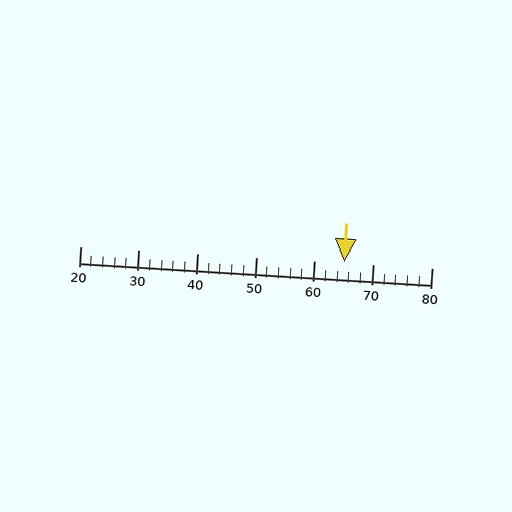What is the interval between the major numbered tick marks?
The major tick marks are spaced 10 units apart.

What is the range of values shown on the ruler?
The ruler shows values from 20 to 80.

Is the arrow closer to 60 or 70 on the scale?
The arrow is closer to 70.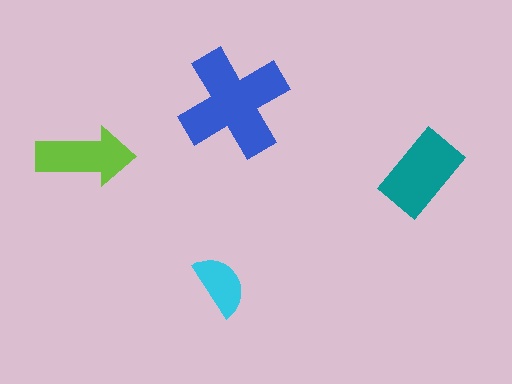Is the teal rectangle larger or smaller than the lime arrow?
Larger.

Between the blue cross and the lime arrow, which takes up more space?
The blue cross.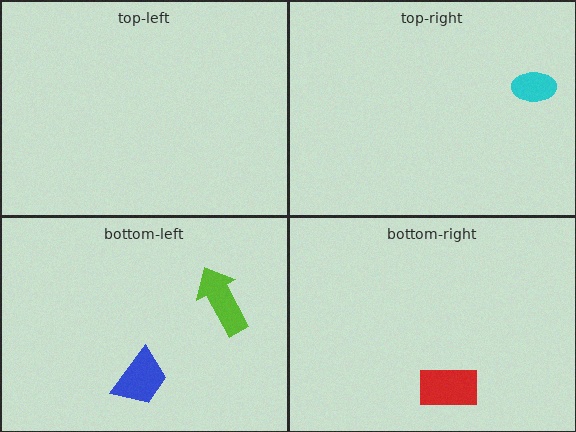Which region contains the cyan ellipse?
The top-right region.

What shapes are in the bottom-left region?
The blue trapezoid, the lime arrow.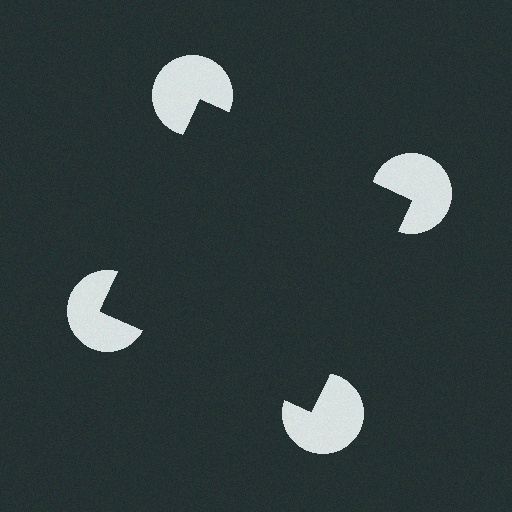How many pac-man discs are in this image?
There are 4 — one at each vertex of the illusory square.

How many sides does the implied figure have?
4 sides.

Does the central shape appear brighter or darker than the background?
It typically appears slightly darker than the background, even though no actual brightness change is drawn.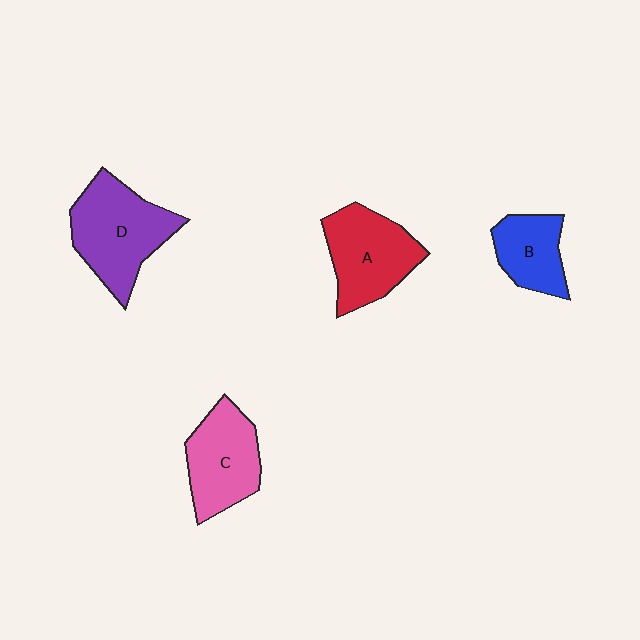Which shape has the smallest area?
Shape B (blue).